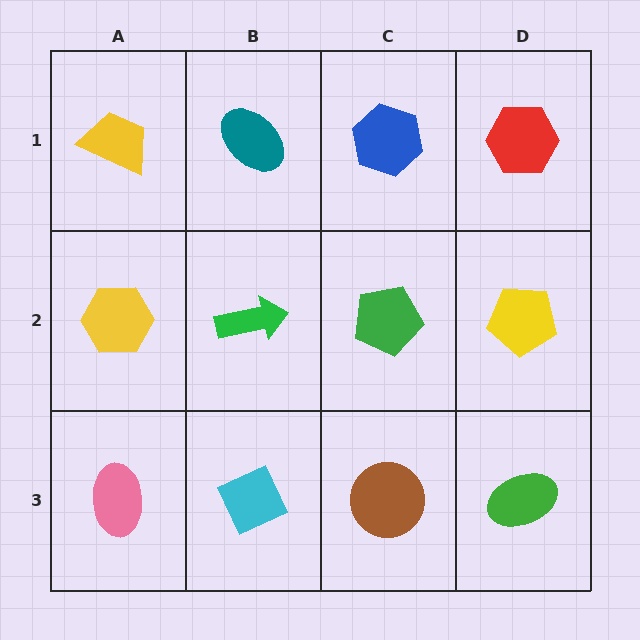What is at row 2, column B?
A green arrow.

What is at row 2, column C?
A green pentagon.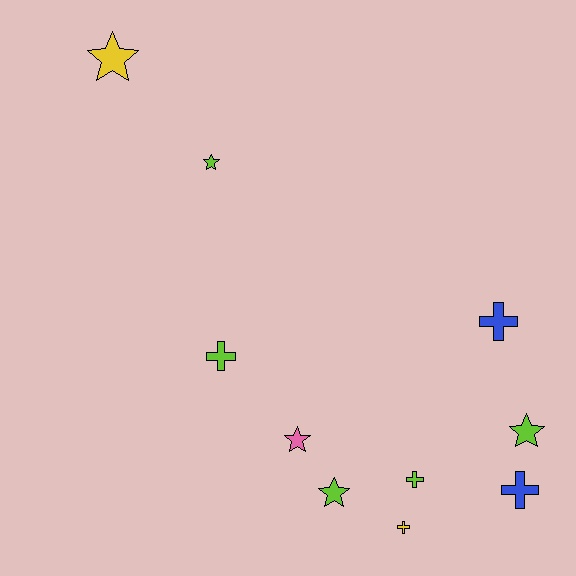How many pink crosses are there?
There are no pink crosses.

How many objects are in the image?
There are 10 objects.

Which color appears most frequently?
Lime, with 5 objects.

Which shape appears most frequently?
Star, with 5 objects.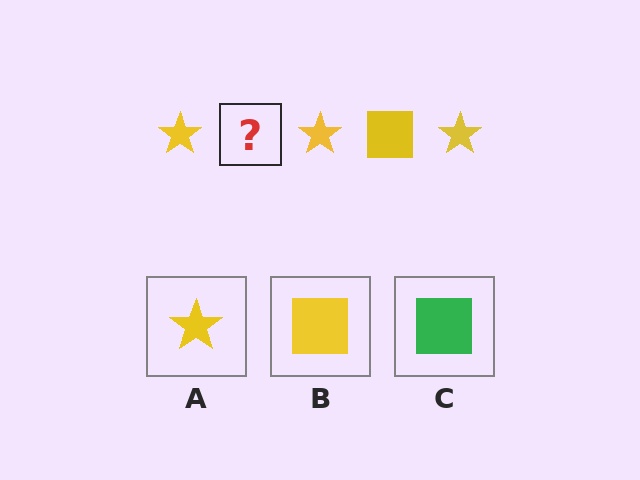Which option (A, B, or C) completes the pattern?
B.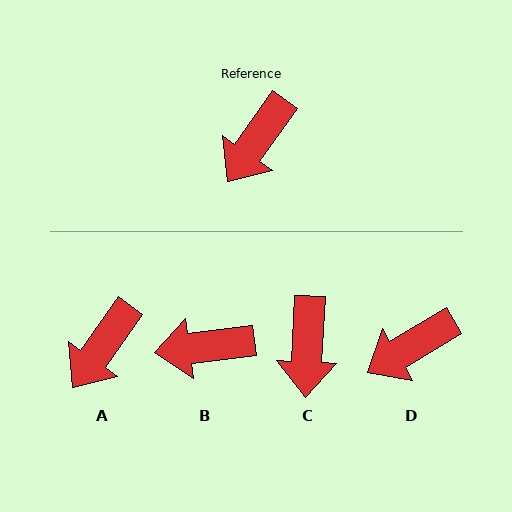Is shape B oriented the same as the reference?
No, it is off by about 48 degrees.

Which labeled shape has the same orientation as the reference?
A.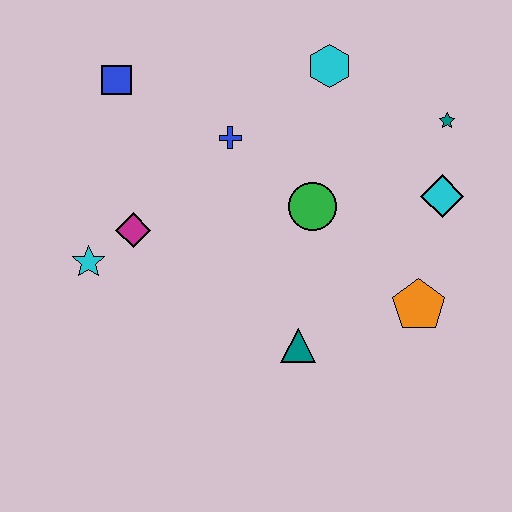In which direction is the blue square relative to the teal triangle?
The blue square is above the teal triangle.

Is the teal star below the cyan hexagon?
Yes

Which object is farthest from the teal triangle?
The blue square is farthest from the teal triangle.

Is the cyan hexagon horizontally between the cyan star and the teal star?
Yes